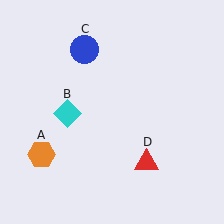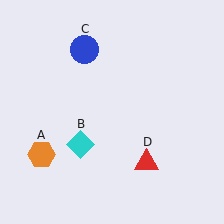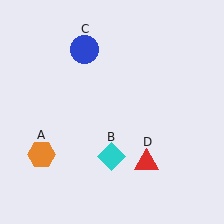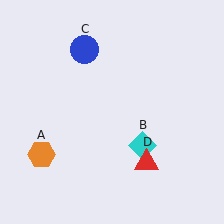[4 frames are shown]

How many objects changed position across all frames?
1 object changed position: cyan diamond (object B).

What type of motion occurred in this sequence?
The cyan diamond (object B) rotated counterclockwise around the center of the scene.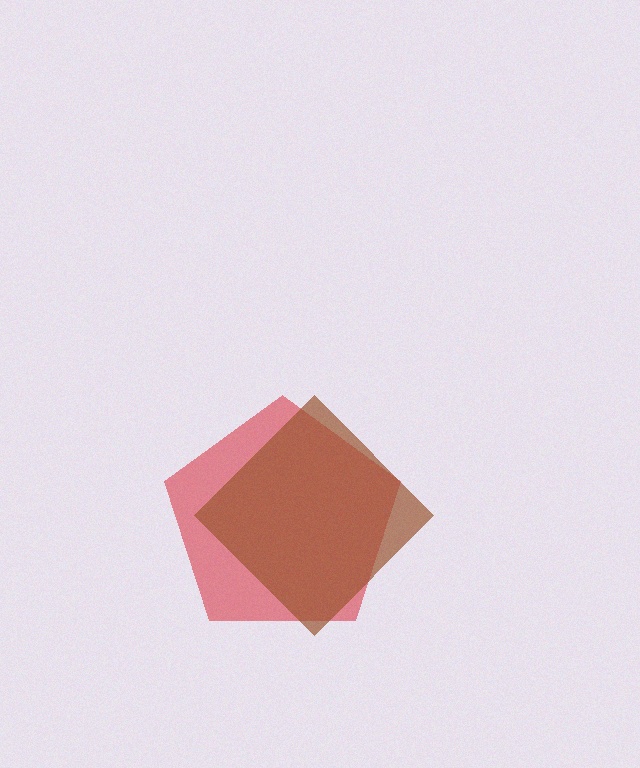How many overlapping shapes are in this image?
There are 2 overlapping shapes in the image.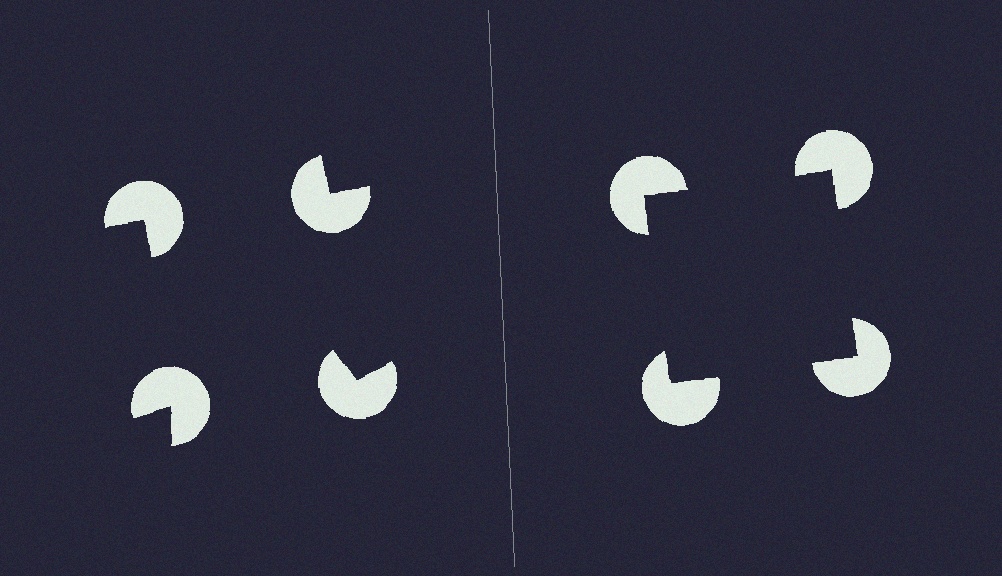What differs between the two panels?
The pac-man discs are positioned identically on both sides; only the wedge orientations differ. On the right they align to a square; on the left they are misaligned.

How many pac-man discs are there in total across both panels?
8 — 4 on each side.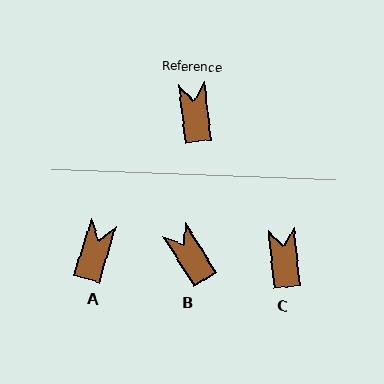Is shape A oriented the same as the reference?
No, it is off by about 23 degrees.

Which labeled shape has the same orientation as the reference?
C.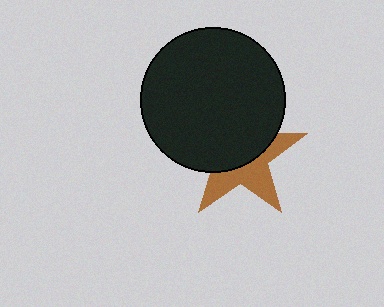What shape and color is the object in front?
The object in front is a black circle.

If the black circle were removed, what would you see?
You would see the complete brown star.